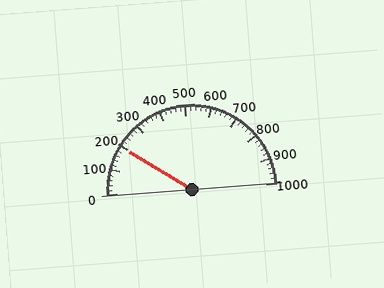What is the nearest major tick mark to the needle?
The nearest major tick mark is 200.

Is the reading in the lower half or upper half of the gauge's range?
The reading is in the lower half of the range (0 to 1000).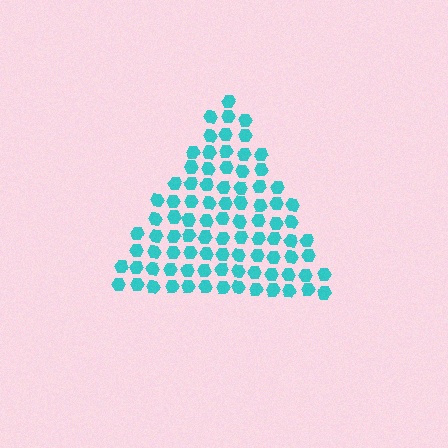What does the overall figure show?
The overall figure shows a triangle.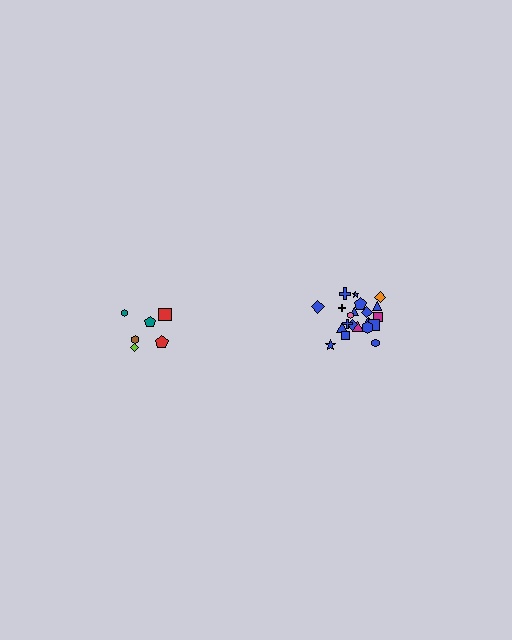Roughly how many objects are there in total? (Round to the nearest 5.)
Roughly 30 objects in total.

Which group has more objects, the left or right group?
The right group.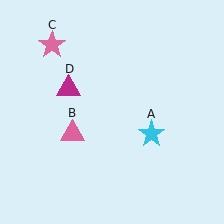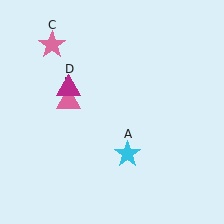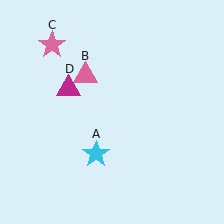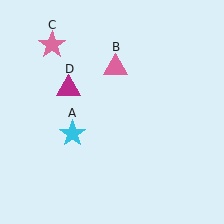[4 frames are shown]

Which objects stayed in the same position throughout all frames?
Pink star (object C) and magenta triangle (object D) remained stationary.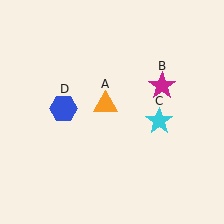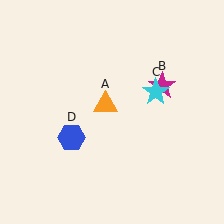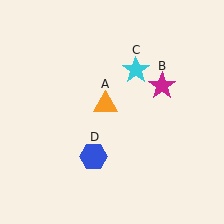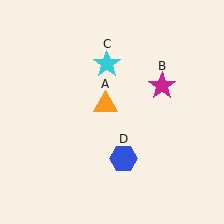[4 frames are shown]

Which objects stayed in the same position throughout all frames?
Orange triangle (object A) and magenta star (object B) remained stationary.